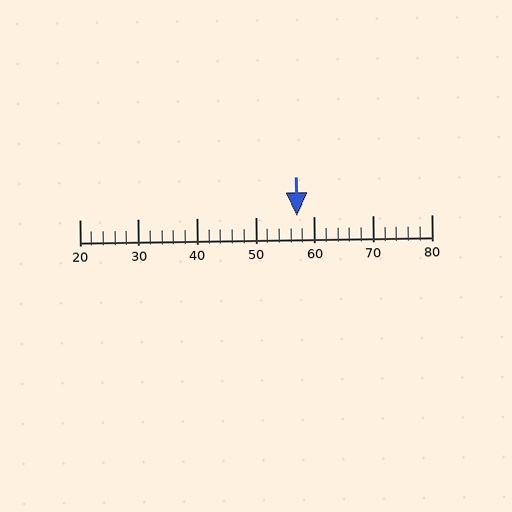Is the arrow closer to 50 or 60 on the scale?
The arrow is closer to 60.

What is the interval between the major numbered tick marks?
The major tick marks are spaced 10 units apart.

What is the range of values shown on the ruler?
The ruler shows values from 20 to 80.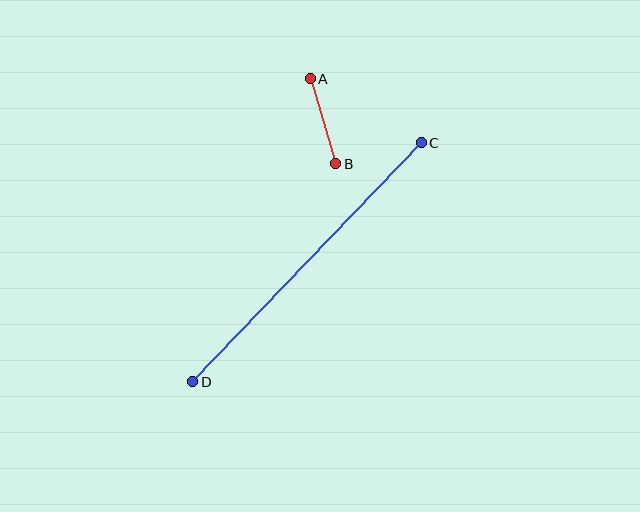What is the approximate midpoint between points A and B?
The midpoint is at approximately (323, 121) pixels.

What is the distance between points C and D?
The distance is approximately 331 pixels.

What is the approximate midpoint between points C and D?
The midpoint is at approximately (307, 262) pixels.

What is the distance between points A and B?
The distance is approximately 89 pixels.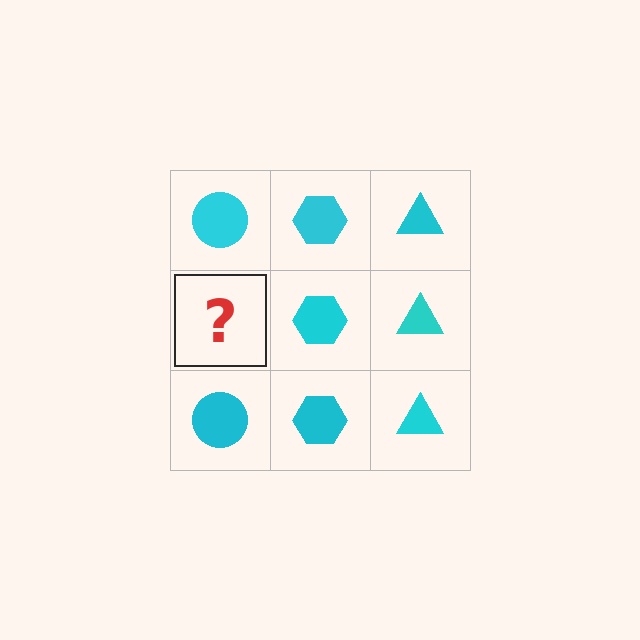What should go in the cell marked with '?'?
The missing cell should contain a cyan circle.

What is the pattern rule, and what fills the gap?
The rule is that each column has a consistent shape. The gap should be filled with a cyan circle.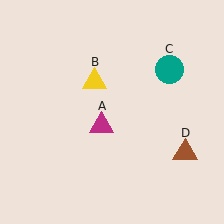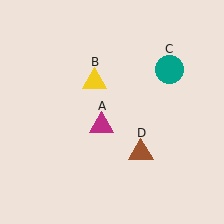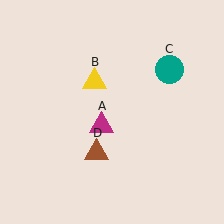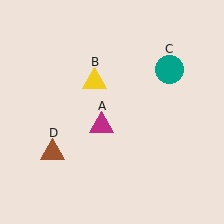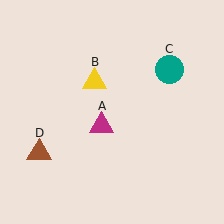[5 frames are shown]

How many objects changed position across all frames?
1 object changed position: brown triangle (object D).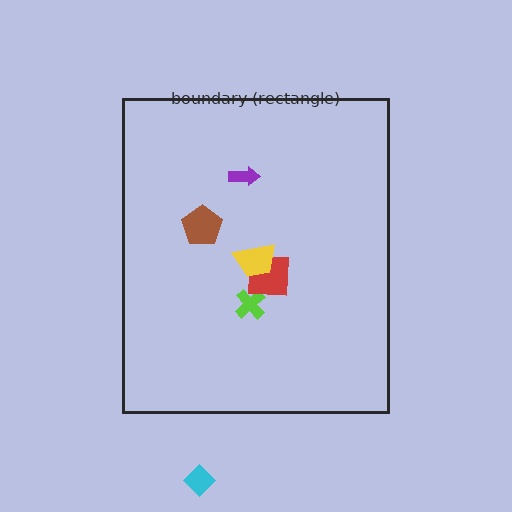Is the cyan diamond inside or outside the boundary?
Outside.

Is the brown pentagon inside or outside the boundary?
Inside.